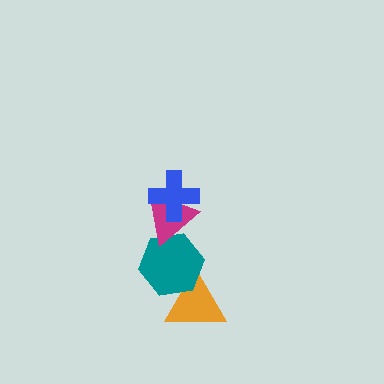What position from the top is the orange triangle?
The orange triangle is 4th from the top.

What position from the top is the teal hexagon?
The teal hexagon is 3rd from the top.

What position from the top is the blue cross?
The blue cross is 1st from the top.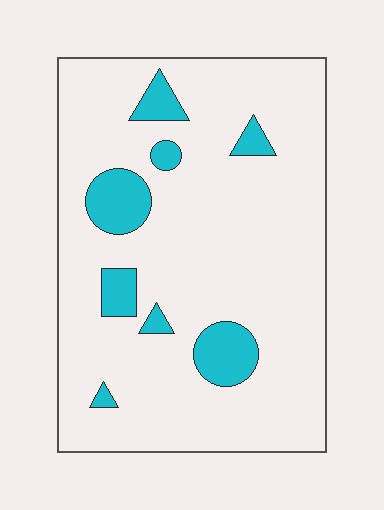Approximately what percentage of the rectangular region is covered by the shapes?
Approximately 10%.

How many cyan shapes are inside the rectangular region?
8.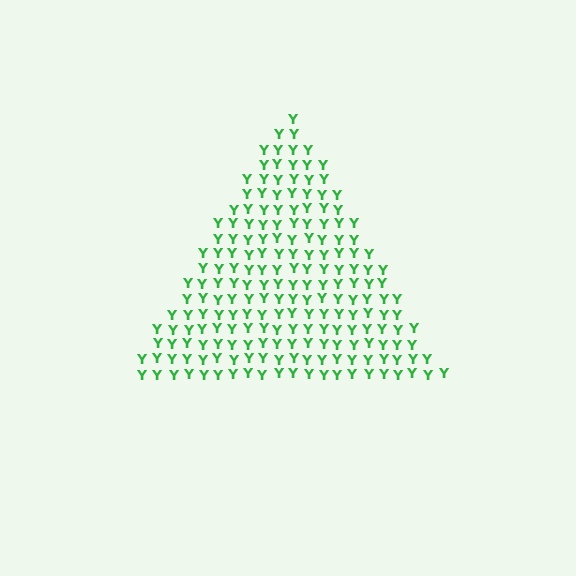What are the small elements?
The small elements are letter Y's.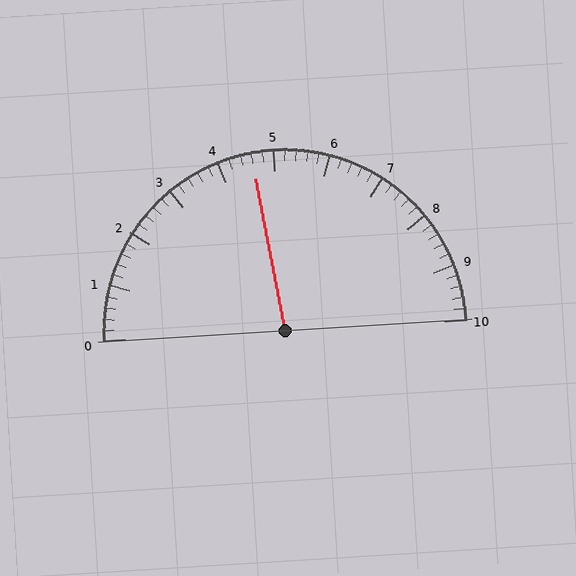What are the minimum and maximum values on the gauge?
The gauge ranges from 0 to 10.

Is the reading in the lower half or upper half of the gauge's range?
The reading is in the lower half of the range (0 to 10).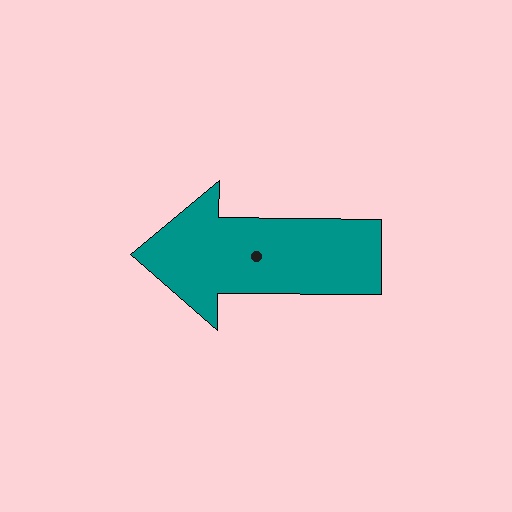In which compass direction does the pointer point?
West.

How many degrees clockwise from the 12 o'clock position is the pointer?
Approximately 271 degrees.